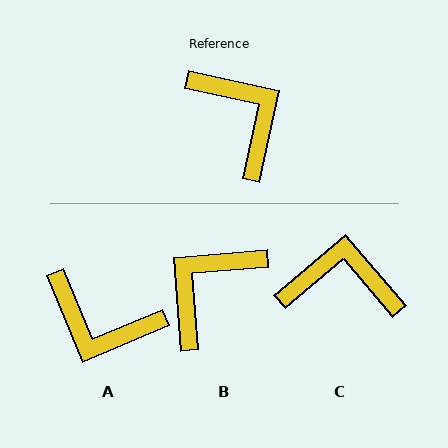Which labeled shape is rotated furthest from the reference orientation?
A, about 145 degrees away.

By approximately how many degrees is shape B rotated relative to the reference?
Approximately 107 degrees counter-clockwise.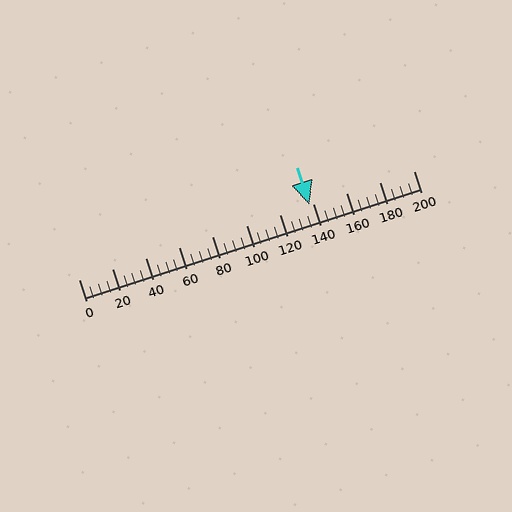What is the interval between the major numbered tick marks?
The major tick marks are spaced 20 units apart.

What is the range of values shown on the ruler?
The ruler shows values from 0 to 200.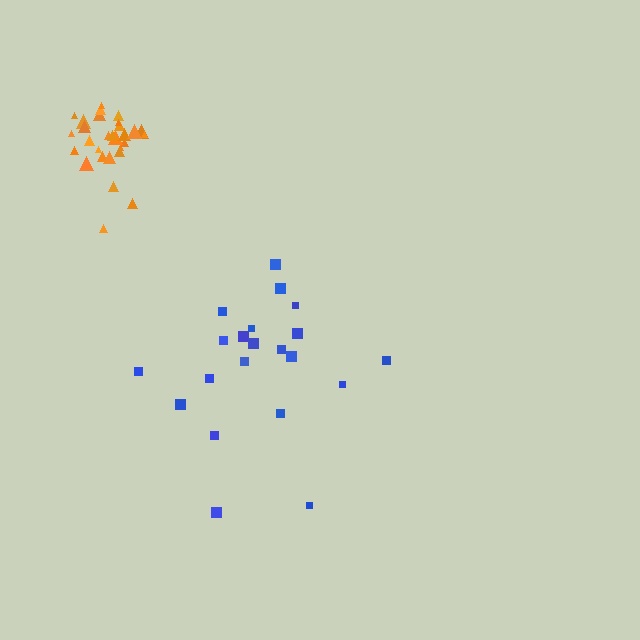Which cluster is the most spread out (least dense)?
Blue.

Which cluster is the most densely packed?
Orange.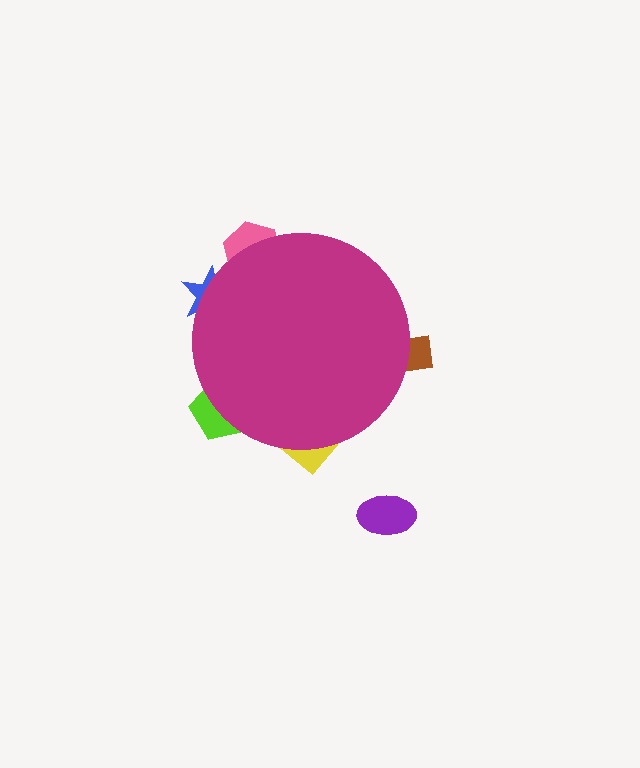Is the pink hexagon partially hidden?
Yes, the pink hexagon is partially hidden behind the magenta circle.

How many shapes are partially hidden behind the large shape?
5 shapes are partially hidden.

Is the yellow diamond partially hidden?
Yes, the yellow diamond is partially hidden behind the magenta circle.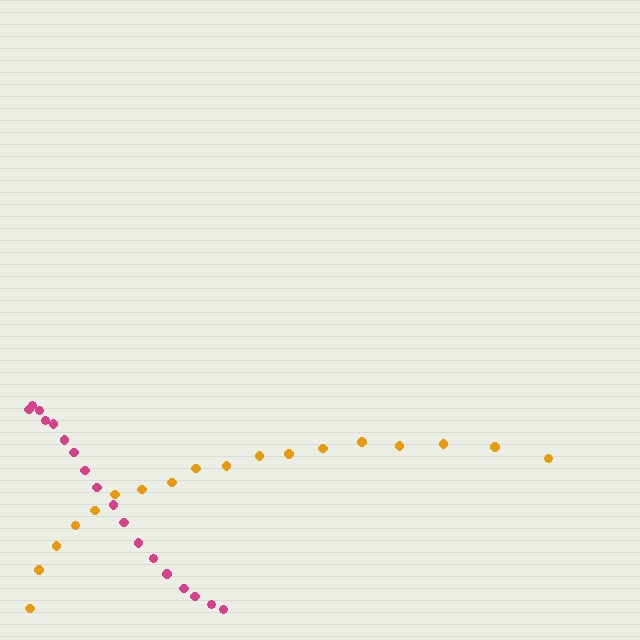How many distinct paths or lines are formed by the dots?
There are 2 distinct paths.